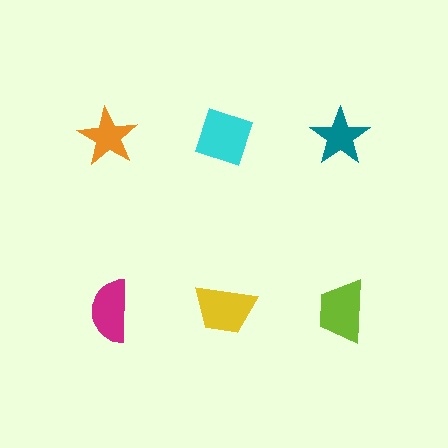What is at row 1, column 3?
A teal star.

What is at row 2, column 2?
A yellow trapezoid.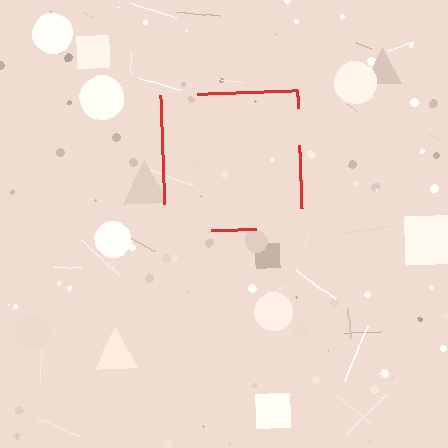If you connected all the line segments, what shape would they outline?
They would outline a square.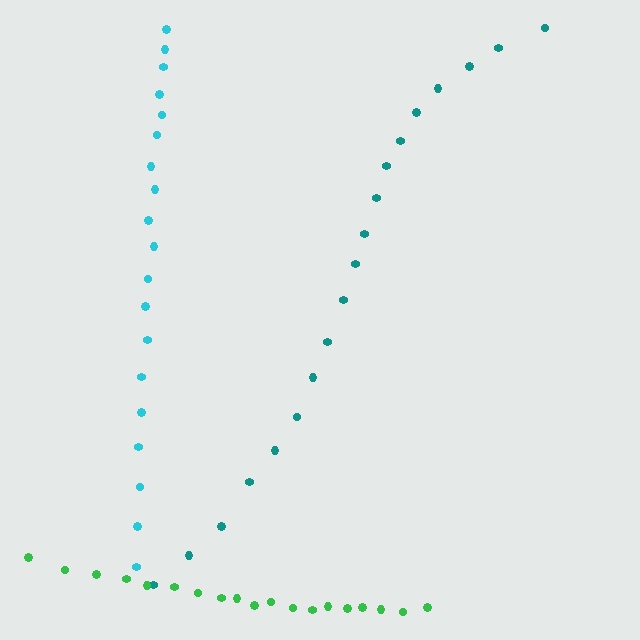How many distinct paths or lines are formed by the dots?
There are 3 distinct paths.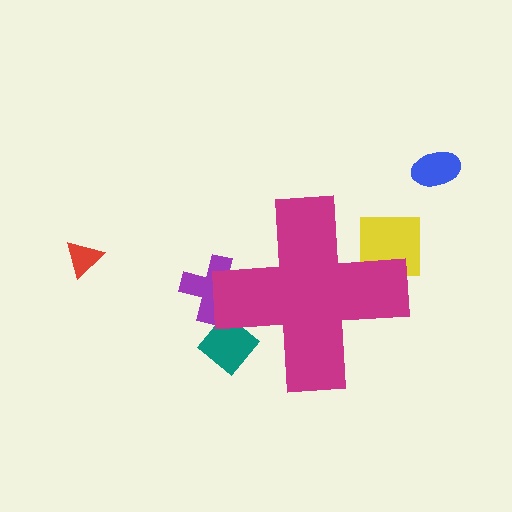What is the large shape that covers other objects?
A magenta cross.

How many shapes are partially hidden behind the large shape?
3 shapes are partially hidden.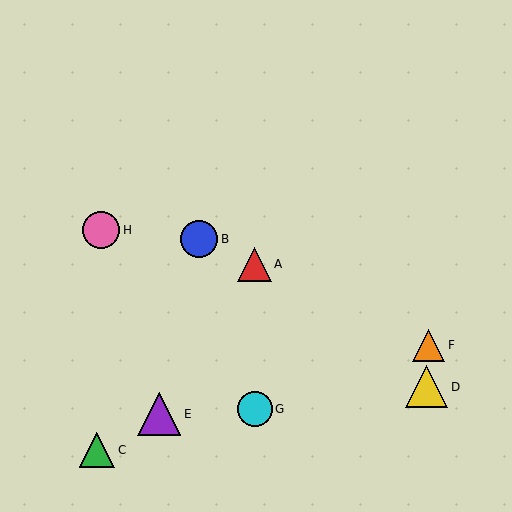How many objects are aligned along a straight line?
3 objects (A, B, F) are aligned along a straight line.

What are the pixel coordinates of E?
Object E is at (159, 414).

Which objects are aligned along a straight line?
Objects A, B, F are aligned along a straight line.